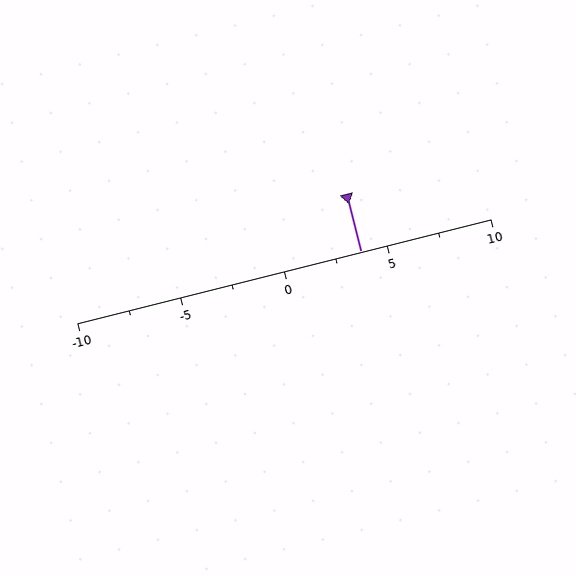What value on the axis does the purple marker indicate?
The marker indicates approximately 3.8.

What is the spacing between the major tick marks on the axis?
The major ticks are spaced 5 apart.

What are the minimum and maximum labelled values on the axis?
The axis runs from -10 to 10.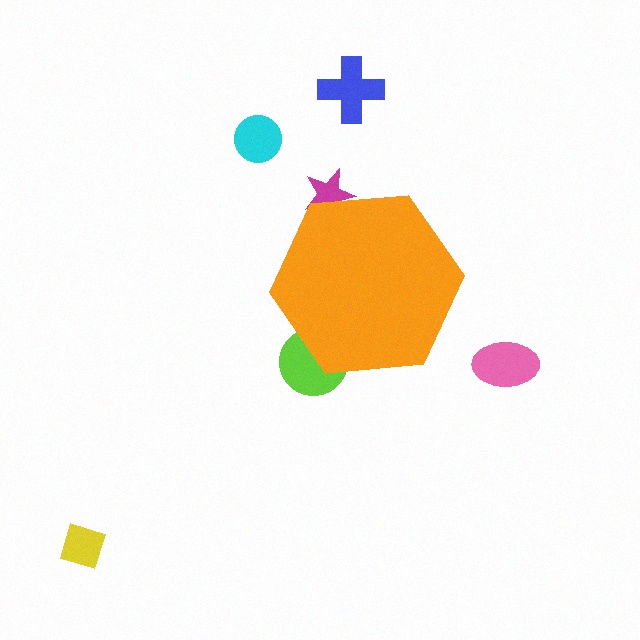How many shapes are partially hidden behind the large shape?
2 shapes are partially hidden.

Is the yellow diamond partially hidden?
No, the yellow diamond is fully visible.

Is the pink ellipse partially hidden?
No, the pink ellipse is fully visible.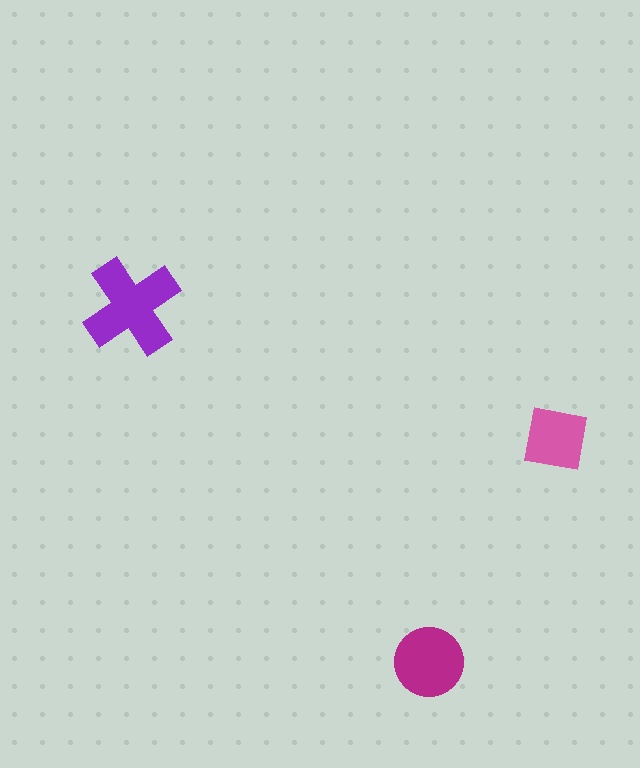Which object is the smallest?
The pink square.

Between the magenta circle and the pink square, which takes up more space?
The magenta circle.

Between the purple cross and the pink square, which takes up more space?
The purple cross.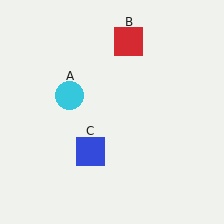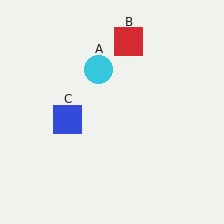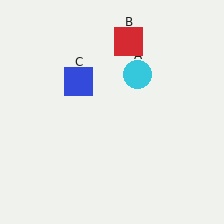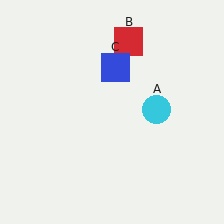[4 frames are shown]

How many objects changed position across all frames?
2 objects changed position: cyan circle (object A), blue square (object C).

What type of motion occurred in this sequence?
The cyan circle (object A), blue square (object C) rotated clockwise around the center of the scene.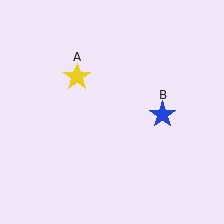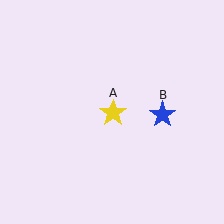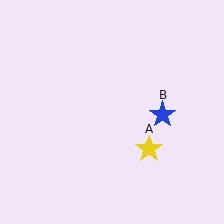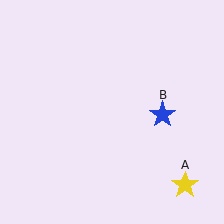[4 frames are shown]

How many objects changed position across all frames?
1 object changed position: yellow star (object A).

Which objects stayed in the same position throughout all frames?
Blue star (object B) remained stationary.